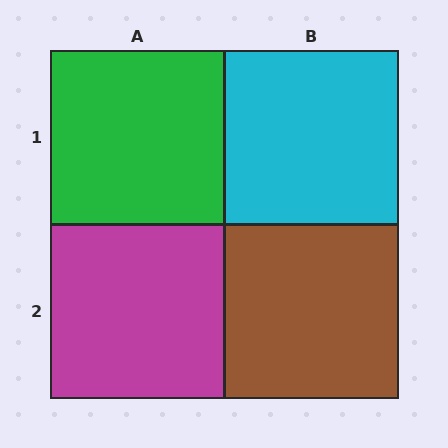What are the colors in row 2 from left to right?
Magenta, brown.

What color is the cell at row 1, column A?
Green.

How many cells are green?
1 cell is green.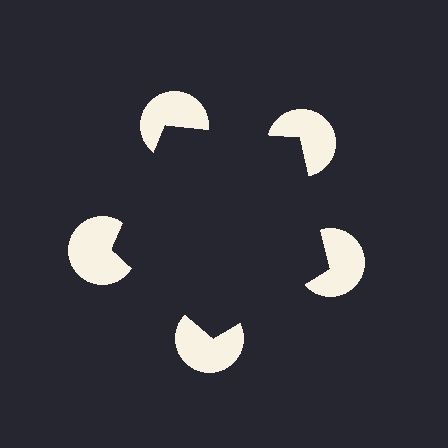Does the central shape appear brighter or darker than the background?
It typically appears slightly darker than the background, even though no actual brightness change is drawn.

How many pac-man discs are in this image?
There are 5 — one at each vertex of the illusory pentagon.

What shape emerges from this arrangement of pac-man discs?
An illusory pentagon — its edges are inferred from the aligned wedge cuts in the pac-man discs, not physically drawn.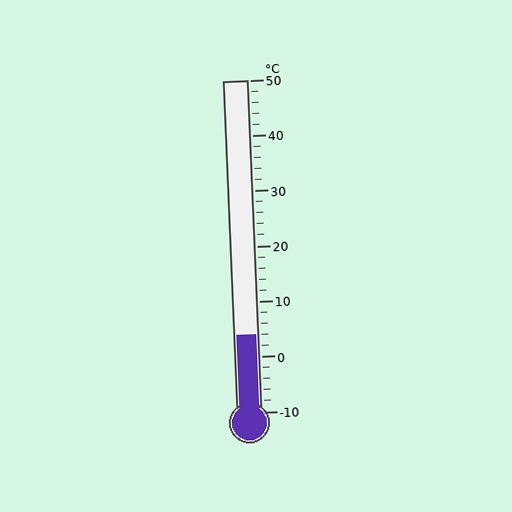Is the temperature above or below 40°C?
The temperature is below 40°C.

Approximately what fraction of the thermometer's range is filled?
The thermometer is filled to approximately 25% of its range.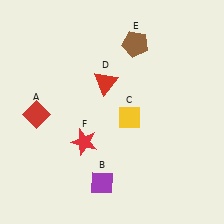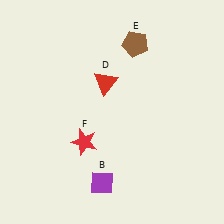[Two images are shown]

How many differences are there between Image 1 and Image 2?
There are 2 differences between the two images.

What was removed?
The yellow diamond (C), the red diamond (A) were removed in Image 2.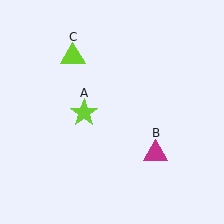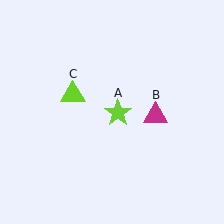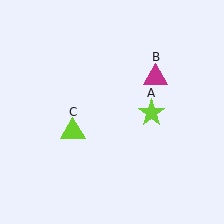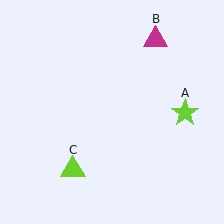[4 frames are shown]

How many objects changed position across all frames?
3 objects changed position: lime star (object A), magenta triangle (object B), lime triangle (object C).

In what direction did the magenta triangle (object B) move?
The magenta triangle (object B) moved up.